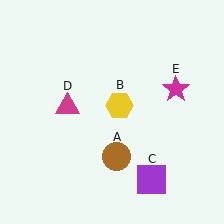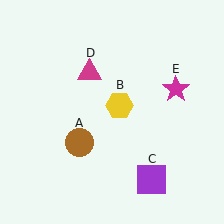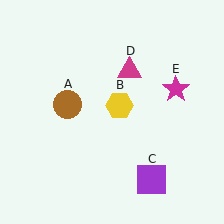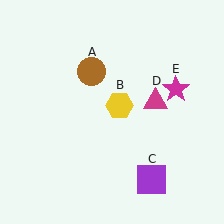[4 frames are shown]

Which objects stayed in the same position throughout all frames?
Yellow hexagon (object B) and purple square (object C) and magenta star (object E) remained stationary.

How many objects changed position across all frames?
2 objects changed position: brown circle (object A), magenta triangle (object D).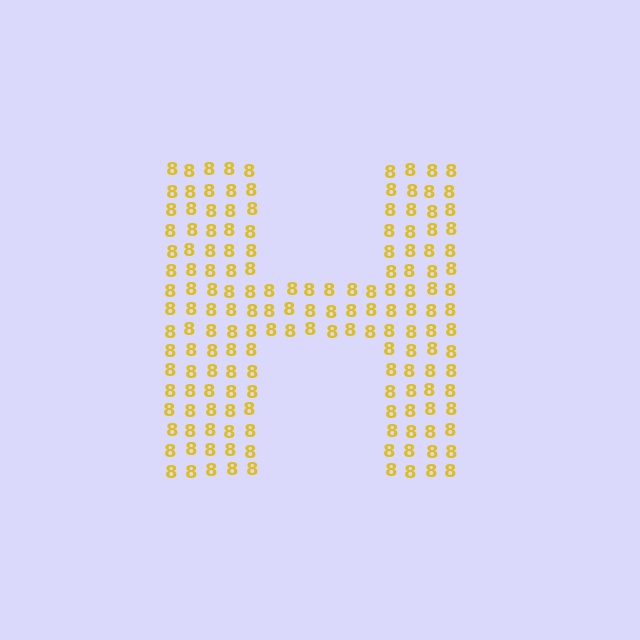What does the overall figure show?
The overall figure shows the letter H.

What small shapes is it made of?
It is made of small digit 8's.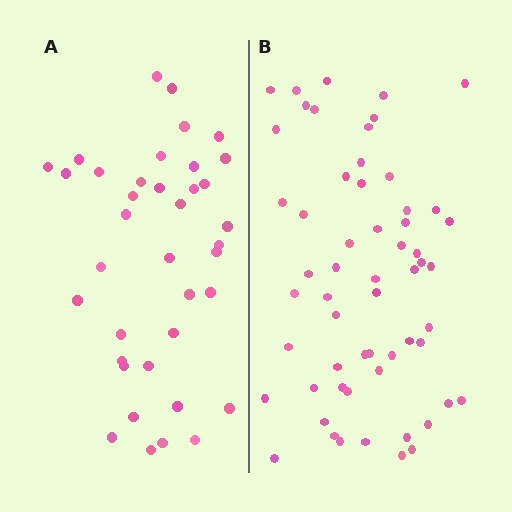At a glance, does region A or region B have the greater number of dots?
Region B (the right region) has more dots.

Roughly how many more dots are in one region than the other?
Region B has approximately 20 more dots than region A.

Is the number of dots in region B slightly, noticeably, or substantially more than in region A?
Region B has substantially more. The ratio is roughly 1.5 to 1.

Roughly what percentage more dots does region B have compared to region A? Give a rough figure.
About 55% more.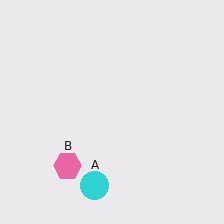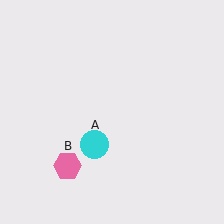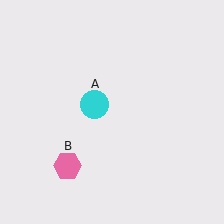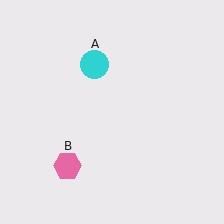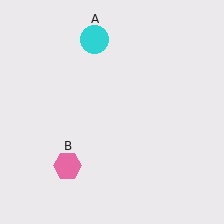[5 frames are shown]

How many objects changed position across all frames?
1 object changed position: cyan circle (object A).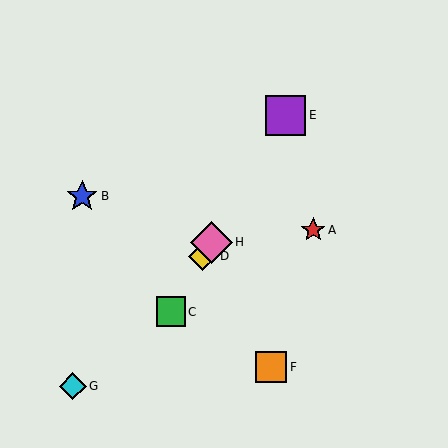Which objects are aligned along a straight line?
Objects C, D, E, H are aligned along a straight line.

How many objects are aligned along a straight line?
4 objects (C, D, E, H) are aligned along a straight line.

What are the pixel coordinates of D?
Object D is at (203, 256).